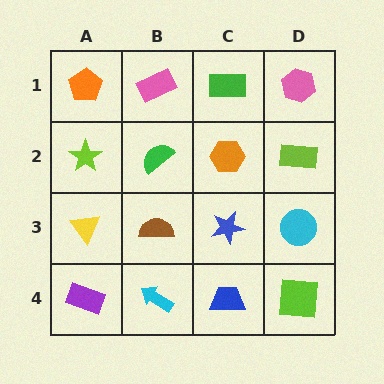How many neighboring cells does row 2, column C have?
4.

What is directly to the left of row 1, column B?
An orange pentagon.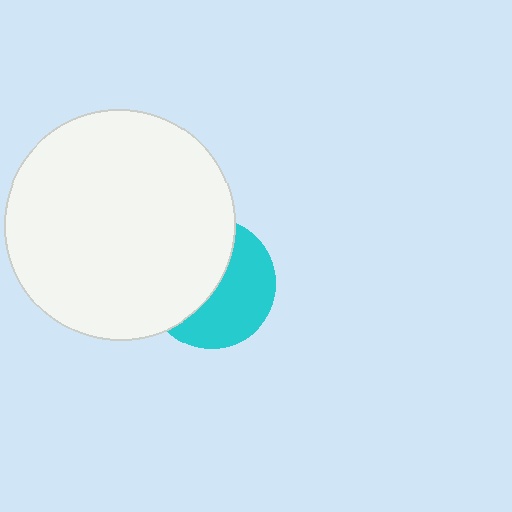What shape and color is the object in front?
The object in front is a white circle.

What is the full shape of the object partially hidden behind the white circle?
The partially hidden object is a cyan circle.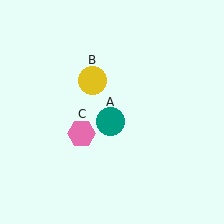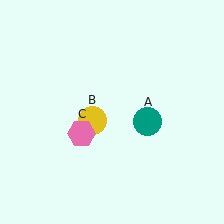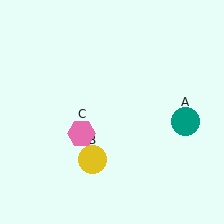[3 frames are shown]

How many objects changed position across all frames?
2 objects changed position: teal circle (object A), yellow circle (object B).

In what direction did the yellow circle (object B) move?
The yellow circle (object B) moved down.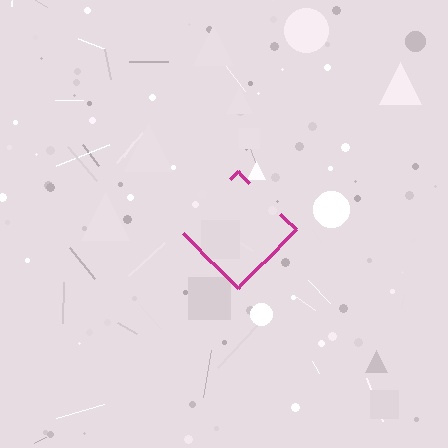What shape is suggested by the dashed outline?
The dashed outline suggests a diamond.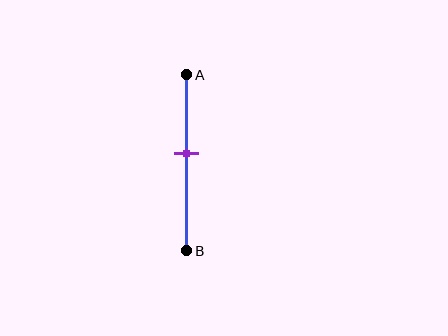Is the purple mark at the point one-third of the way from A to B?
No, the mark is at about 45% from A, not at the 33% one-third point.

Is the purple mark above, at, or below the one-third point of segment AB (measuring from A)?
The purple mark is below the one-third point of segment AB.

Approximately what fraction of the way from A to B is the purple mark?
The purple mark is approximately 45% of the way from A to B.